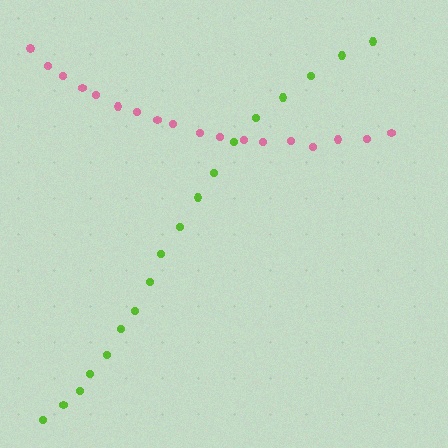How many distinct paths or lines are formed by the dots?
There are 2 distinct paths.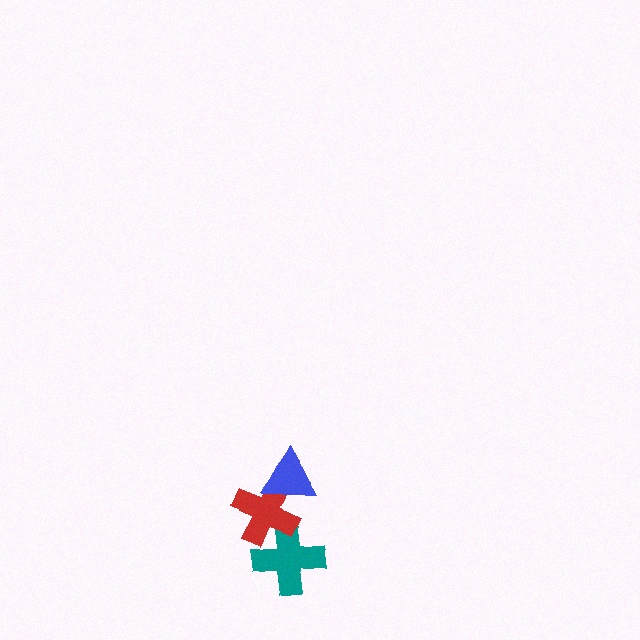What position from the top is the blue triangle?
The blue triangle is 1st from the top.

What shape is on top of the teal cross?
The red cross is on top of the teal cross.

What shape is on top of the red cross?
The blue triangle is on top of the red cross.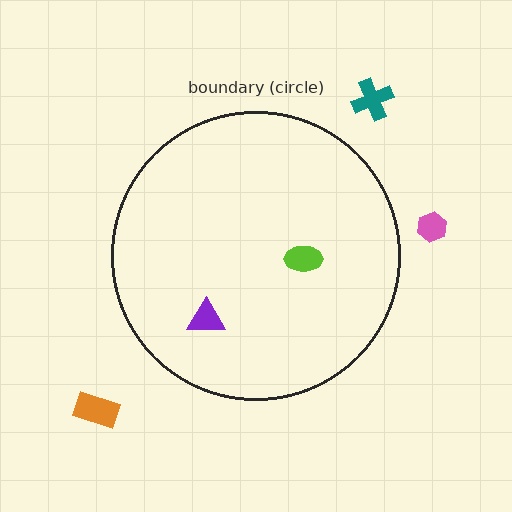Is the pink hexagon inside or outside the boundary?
Outside.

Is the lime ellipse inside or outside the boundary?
Inside.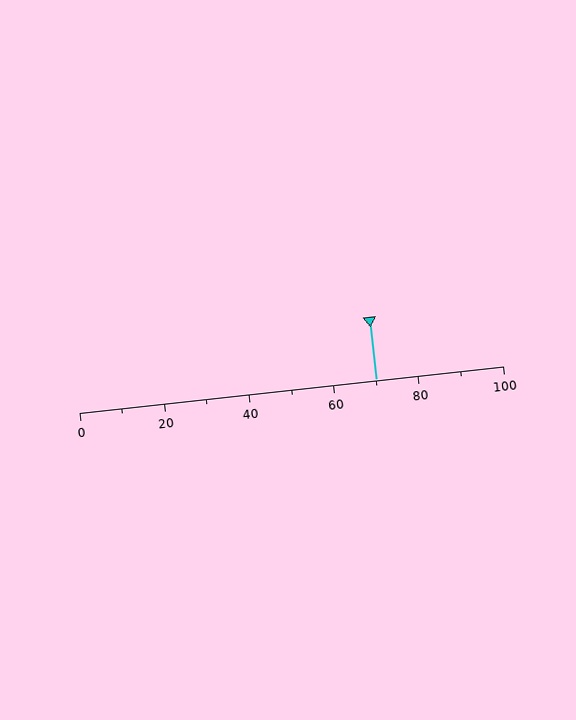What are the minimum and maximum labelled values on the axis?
The axis runs from 0 to 100.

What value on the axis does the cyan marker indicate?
The marker indicates approximately 70.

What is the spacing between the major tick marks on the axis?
The major ticks are spaced 20 apart.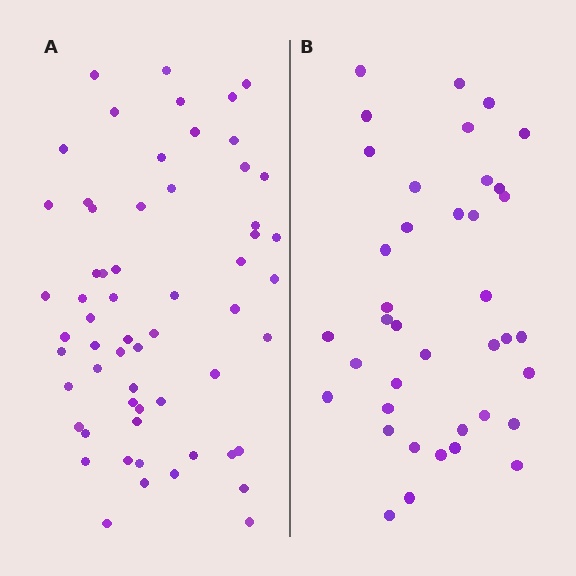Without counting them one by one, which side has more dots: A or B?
Region A (the left region) has more dots.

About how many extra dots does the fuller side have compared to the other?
Region A has approximately 20 more dots than region B.